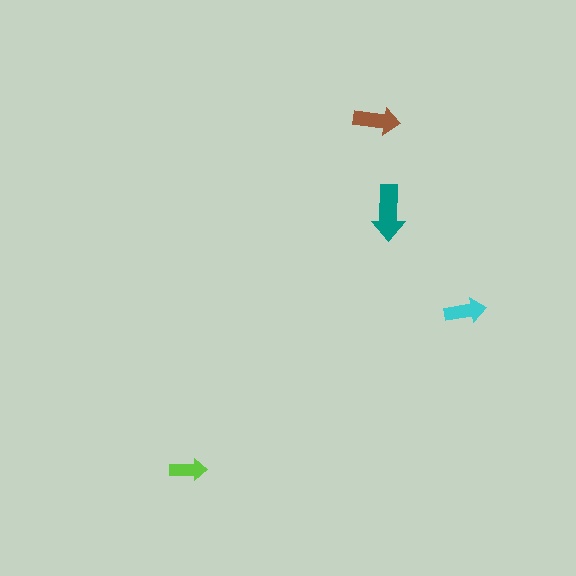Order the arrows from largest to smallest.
the teal one, the brown one, the cyan one, the lime one.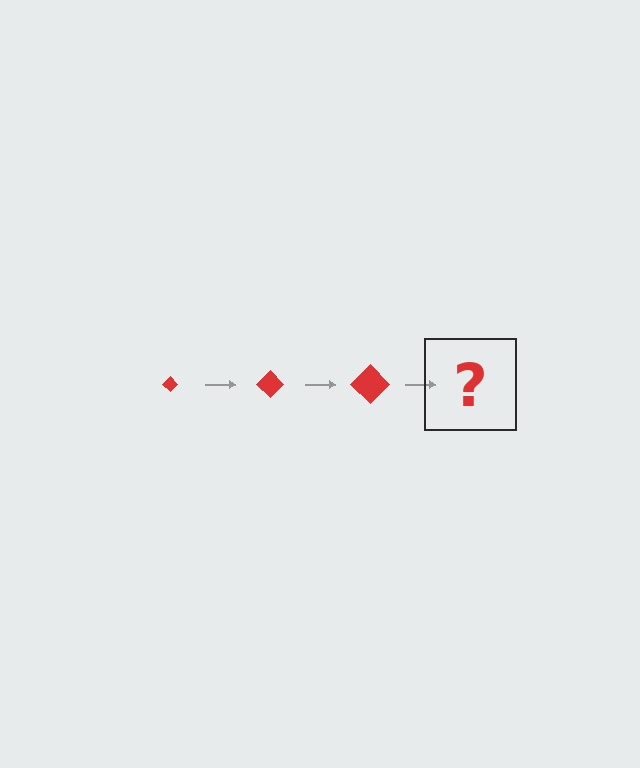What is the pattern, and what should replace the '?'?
The pattern is that the diamond gets progressively larger each step. The '?' should be a red diamond, larger than the previous one.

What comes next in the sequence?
The next element should be a red diamond, larger than the previous one.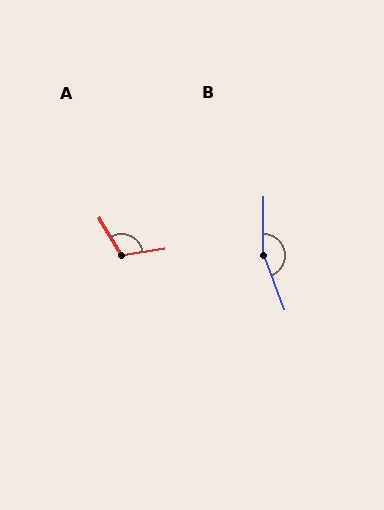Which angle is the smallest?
A, at approximately 113 degrees.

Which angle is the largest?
B, at approximately 159 degrees.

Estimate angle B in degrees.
Approximately 159 degrees.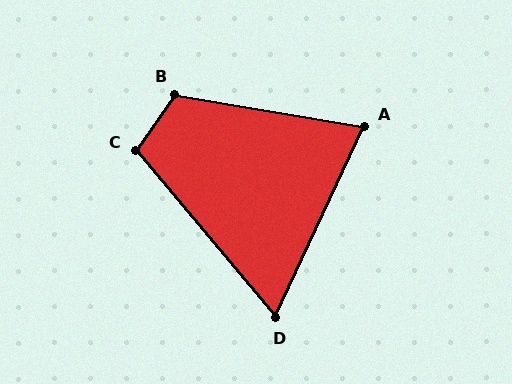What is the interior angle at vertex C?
Approximately 105 degrees (obtuse).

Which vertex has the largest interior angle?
B, at approximately 115 degrees.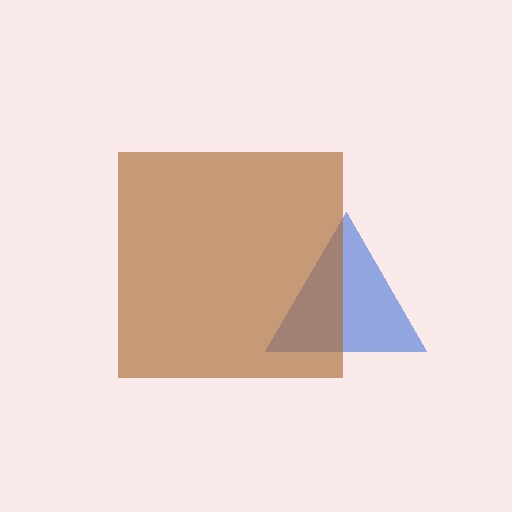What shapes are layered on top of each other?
The layered shapes are: a blue triangle, a brown square.